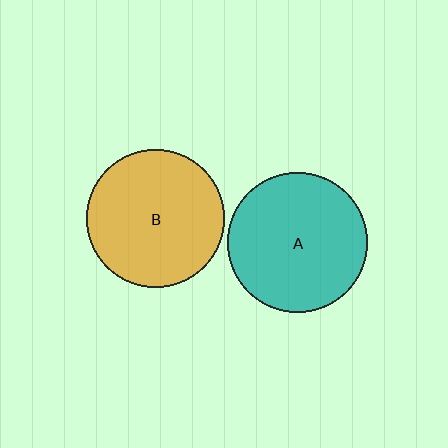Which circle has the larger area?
Circle A (teal).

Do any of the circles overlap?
No, none of the circles overlap.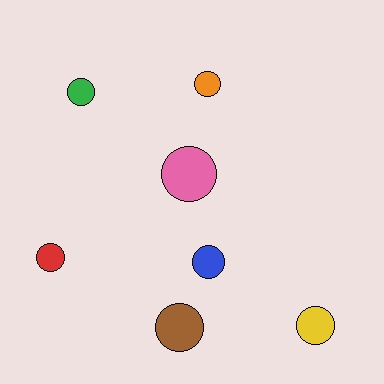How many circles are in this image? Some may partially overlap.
There are 7 circles.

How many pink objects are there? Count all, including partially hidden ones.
There is 1 pink object.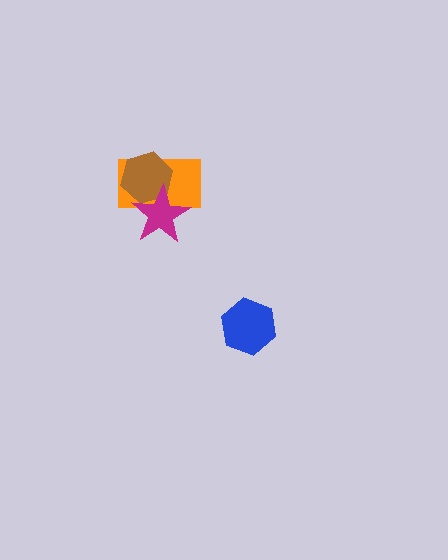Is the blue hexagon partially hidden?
No, no other shape covers it.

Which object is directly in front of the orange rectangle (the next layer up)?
The brown hexagon is directly in front of the orange rectangle.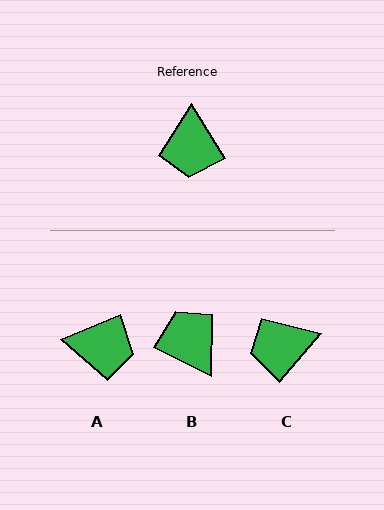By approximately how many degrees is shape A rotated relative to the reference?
Approximately 81 degrees counter-clockwise.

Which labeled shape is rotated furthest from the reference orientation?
B, about 148 degrees away.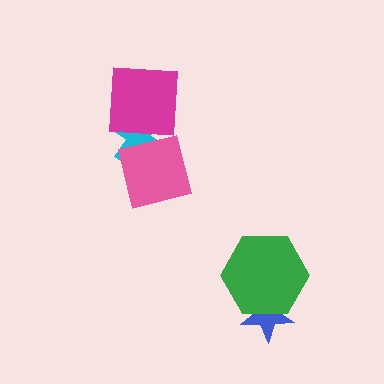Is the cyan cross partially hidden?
Yes, it is partially covered by another shape.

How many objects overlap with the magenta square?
1 object overlaps with the magenta square.